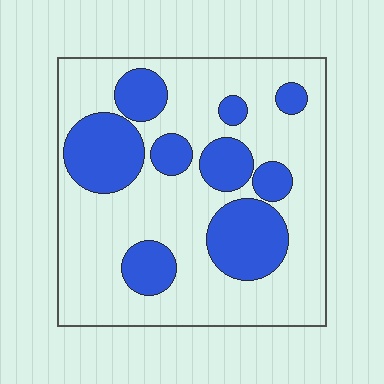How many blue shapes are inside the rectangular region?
9.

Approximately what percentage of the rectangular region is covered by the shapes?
Approximately 30%.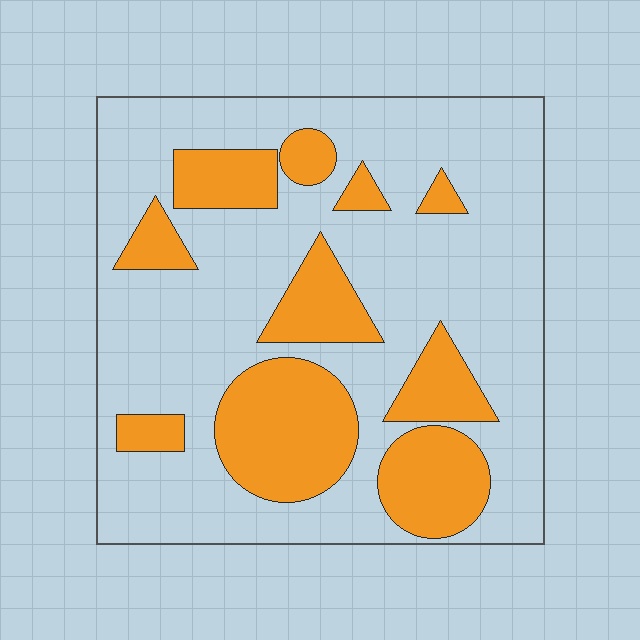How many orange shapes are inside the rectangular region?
10.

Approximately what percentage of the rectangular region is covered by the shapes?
Approximately 30%.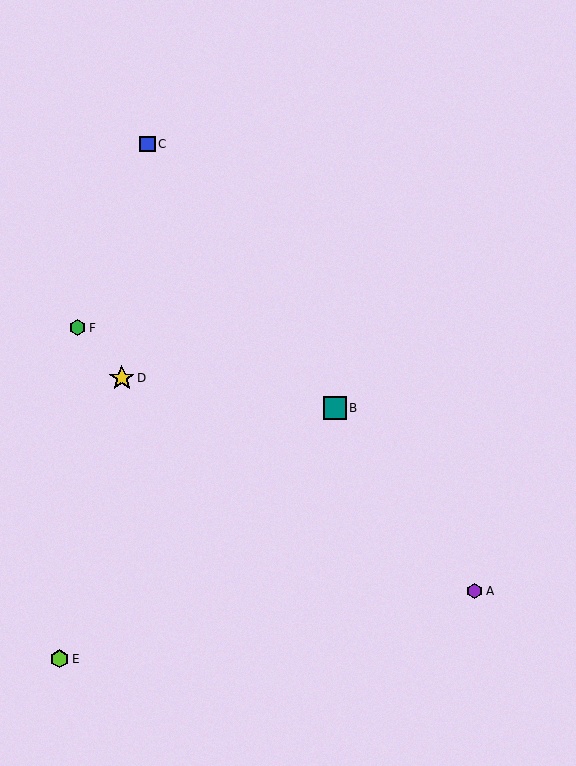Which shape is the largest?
The yellow star (labeled D) is the largest.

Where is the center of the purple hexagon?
The center of the purple hexagon is at (475, 591).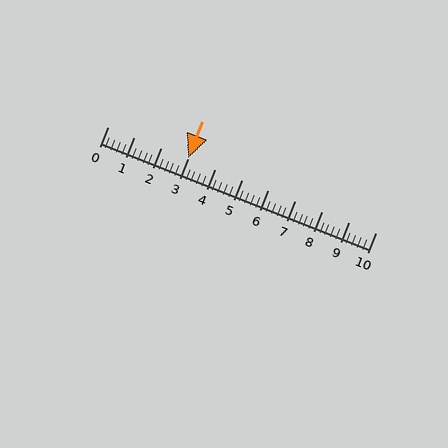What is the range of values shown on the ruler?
The ruler shows values from 0 to 10.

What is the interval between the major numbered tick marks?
The major tick marks are spaced 1 units apart.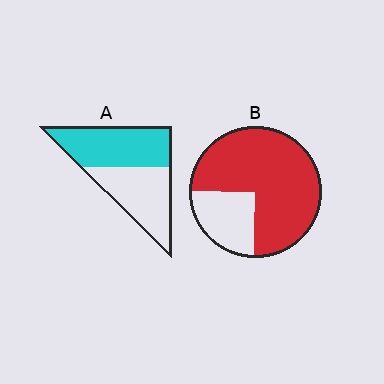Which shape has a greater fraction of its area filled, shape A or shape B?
Shape B.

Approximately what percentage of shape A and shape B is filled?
A is approximately 50% and B is approximately 75%.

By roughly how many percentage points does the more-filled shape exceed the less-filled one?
By roughly 25 percentage points (B over A).